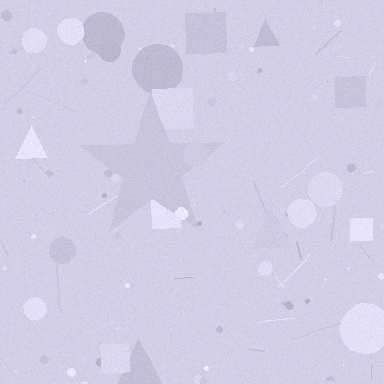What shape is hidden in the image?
A star is hidden in the image.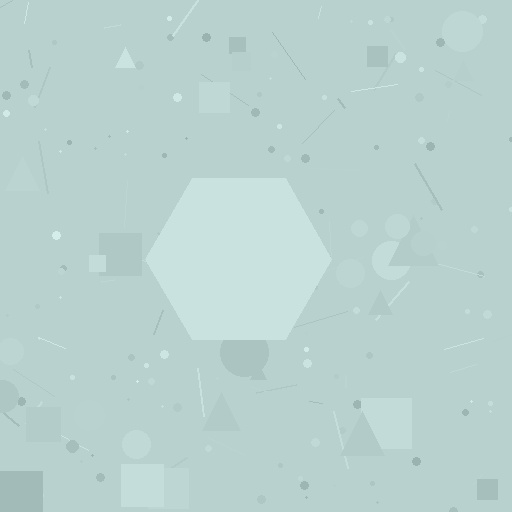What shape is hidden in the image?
A hexagon is hidden in the image.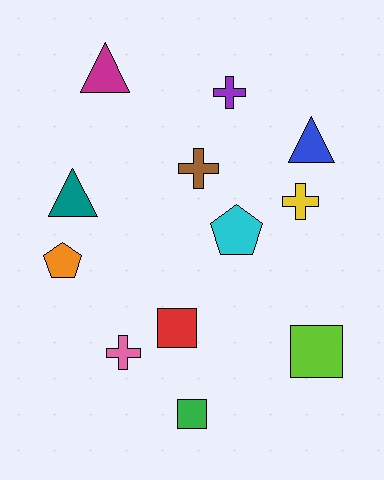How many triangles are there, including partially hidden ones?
There are 3 triangles.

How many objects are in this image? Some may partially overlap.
There are 12 objects.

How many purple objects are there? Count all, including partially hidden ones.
There is 1 purple object.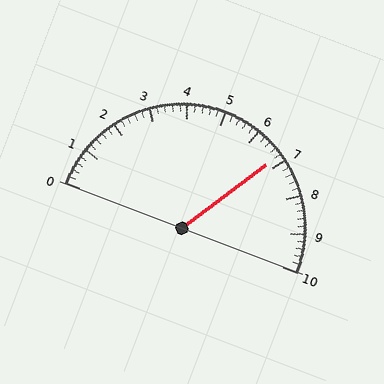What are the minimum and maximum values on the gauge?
The gauge ranges from 0 to 10.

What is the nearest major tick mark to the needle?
The nearest major tick mark is 7.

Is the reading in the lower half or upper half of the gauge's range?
The reading is in the upper half of the range (0 to 10).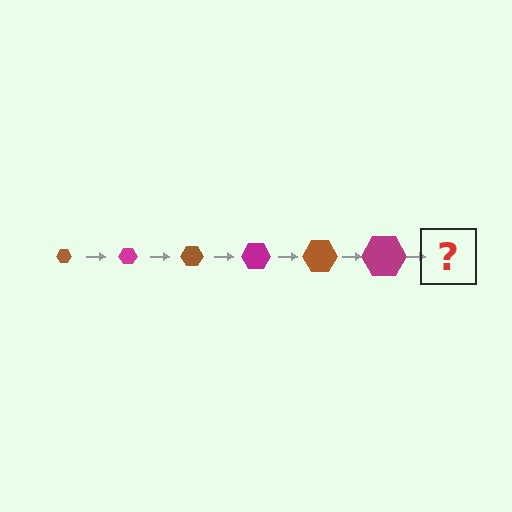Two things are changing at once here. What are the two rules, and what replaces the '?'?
The two rules are that the hexagon grows larger each step and the color cycles through brown and magenta. The '?' should be a brown hexagon, larger than the previous one.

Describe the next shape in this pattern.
It should be a brown hexagon, larger than the previous one.